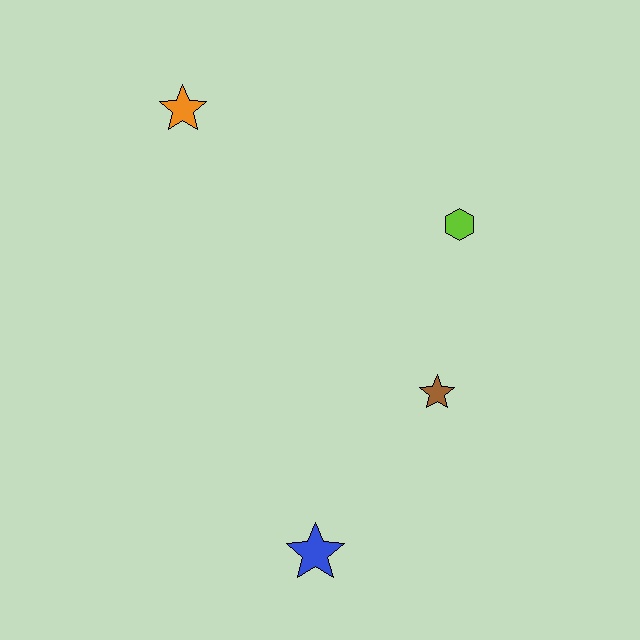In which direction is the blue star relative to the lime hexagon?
The blue star is below the lime hexagon.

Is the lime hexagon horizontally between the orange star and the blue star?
No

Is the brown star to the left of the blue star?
No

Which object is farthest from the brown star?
The orange star is farthest from the brown star.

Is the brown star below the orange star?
Yes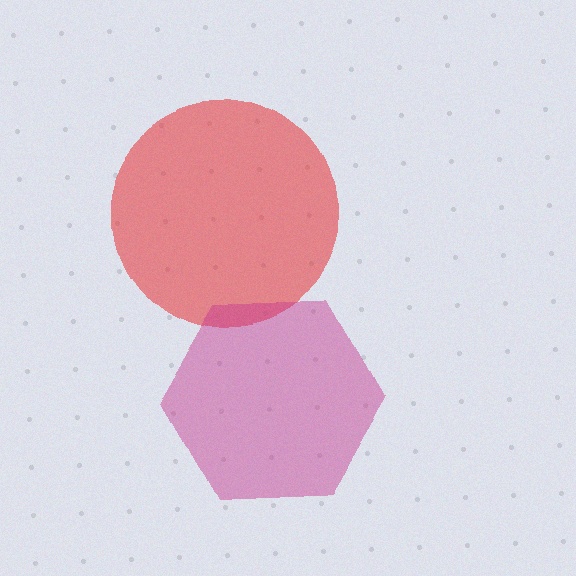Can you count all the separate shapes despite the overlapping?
Yes, there are 2 separate shapes.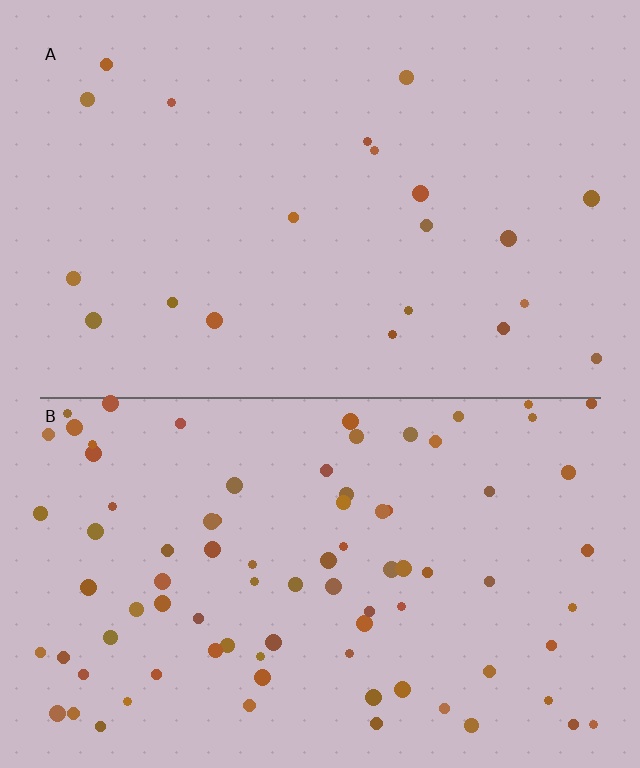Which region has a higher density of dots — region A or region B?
B (the bottom).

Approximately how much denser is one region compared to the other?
Approximately 4.1× — region B over region A.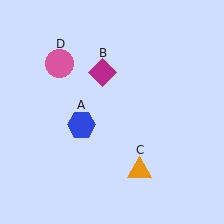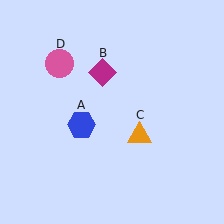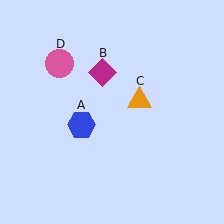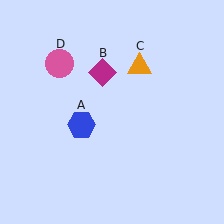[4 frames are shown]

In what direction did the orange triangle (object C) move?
The orange triangle (object C) moved up.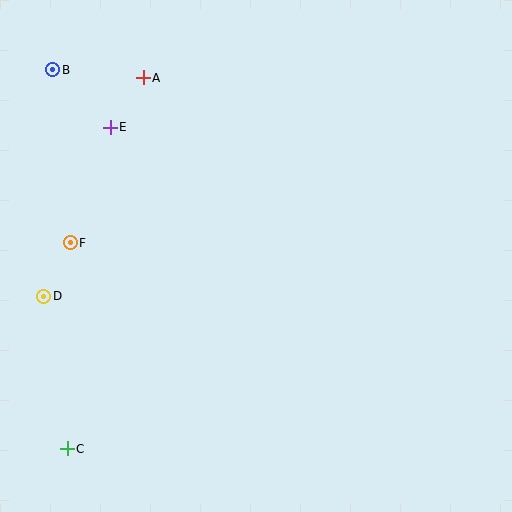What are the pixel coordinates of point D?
Point D is at (44, 296).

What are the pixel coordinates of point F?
Point F is at (70, 243).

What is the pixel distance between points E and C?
The distance between E and C is 324 pixels.